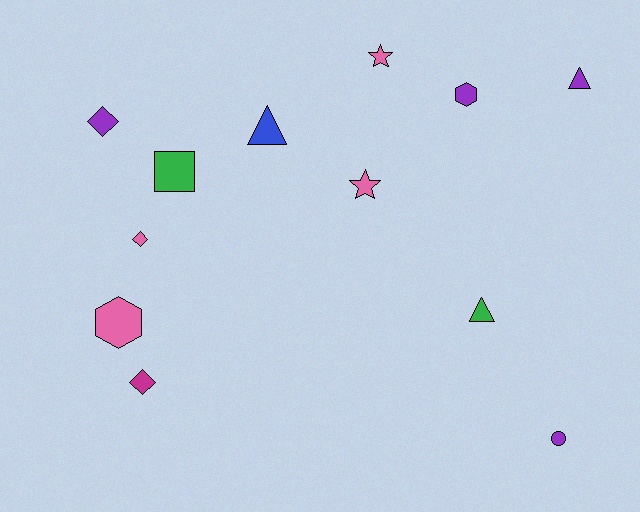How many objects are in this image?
There are 12 objects.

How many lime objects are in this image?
There are no lime objects.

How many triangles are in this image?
There are 3 triangles.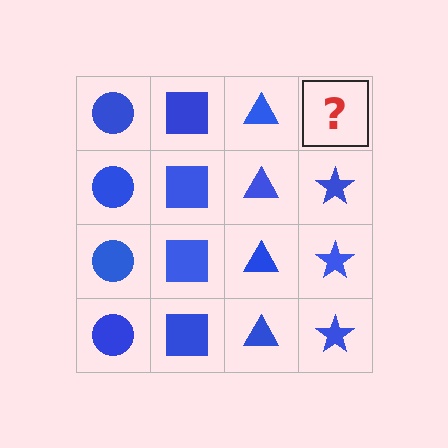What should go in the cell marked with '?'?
The missing cell should contain a blue star.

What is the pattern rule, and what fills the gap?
The rule is that each column has a consistent shape. The gap should be filled with a blue star.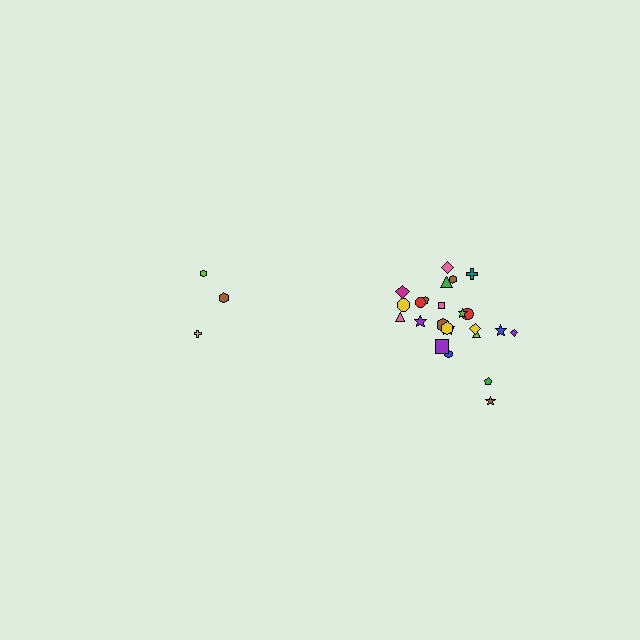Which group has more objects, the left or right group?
The right group.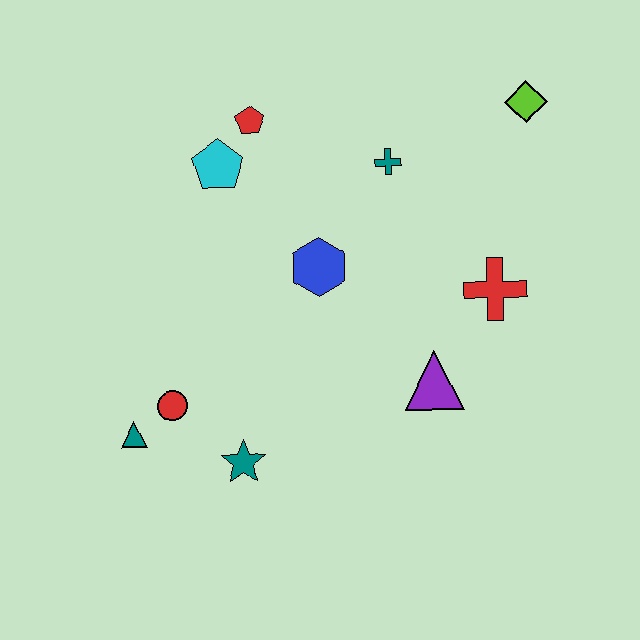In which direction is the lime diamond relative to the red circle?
The lime diamond is to the right of the red circle.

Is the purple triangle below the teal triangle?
No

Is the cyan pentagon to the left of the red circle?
No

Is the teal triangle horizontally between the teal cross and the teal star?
No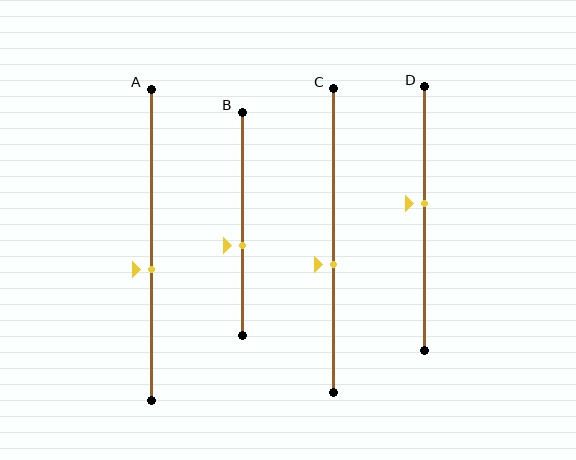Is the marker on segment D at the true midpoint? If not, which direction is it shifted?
No, the marker on segment D is shifted upward by about 6% of the segment length.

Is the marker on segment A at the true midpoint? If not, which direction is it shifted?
No, the marker on segment A is shifted downward by about 8% of the segment length.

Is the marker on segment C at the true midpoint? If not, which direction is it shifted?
No, the marker on segment C is shifted downward by about 8% of the segment length.